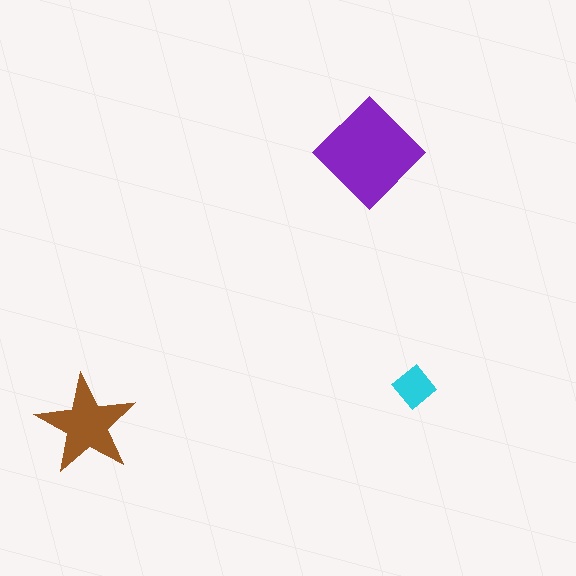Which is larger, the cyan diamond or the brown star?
The brown star.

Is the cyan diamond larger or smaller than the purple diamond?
Smaller.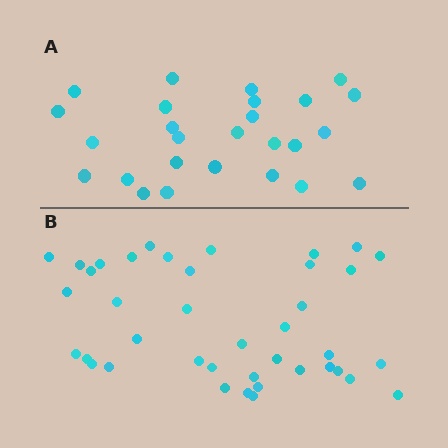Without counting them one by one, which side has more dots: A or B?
Region B (the bottom region) has more dots.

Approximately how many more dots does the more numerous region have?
Region B has approximately 15 more dots than region A.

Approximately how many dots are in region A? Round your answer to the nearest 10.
About 30 dots. (The exact count is 26, which rounds to 30.)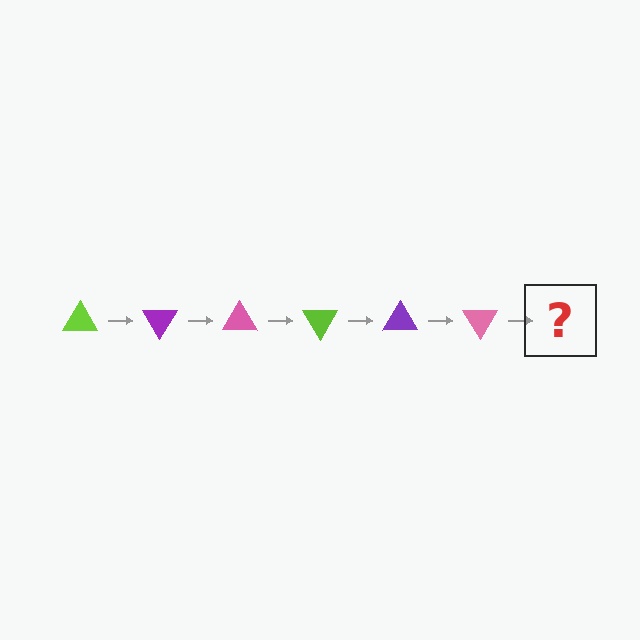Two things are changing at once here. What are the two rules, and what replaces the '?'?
The two rules are that it rotates 60 degrees each step and the color cycles through lime, purple, and pink. The '?' should be a lime triangle, rotated 360 degrees from the start.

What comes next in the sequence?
The next element should be a lime triangle, rotated 360 degrees from the start.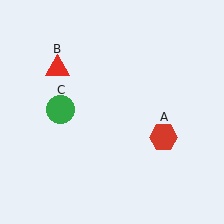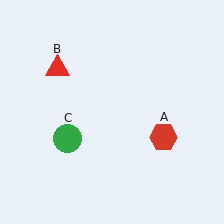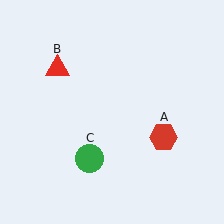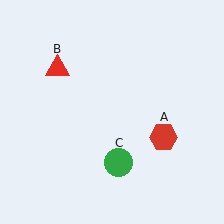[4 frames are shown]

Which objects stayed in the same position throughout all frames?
Red hexagon (object A) and red triangle (object B) remained stationary.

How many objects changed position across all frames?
1 object changed position: green circle (object C).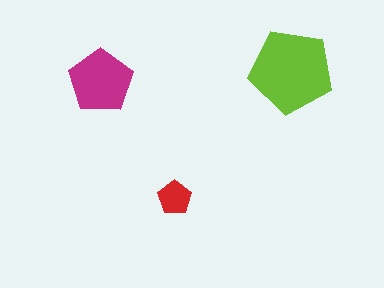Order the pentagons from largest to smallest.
the lime one, the magenta one, the red one.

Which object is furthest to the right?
The lime pentagon is rightmost.